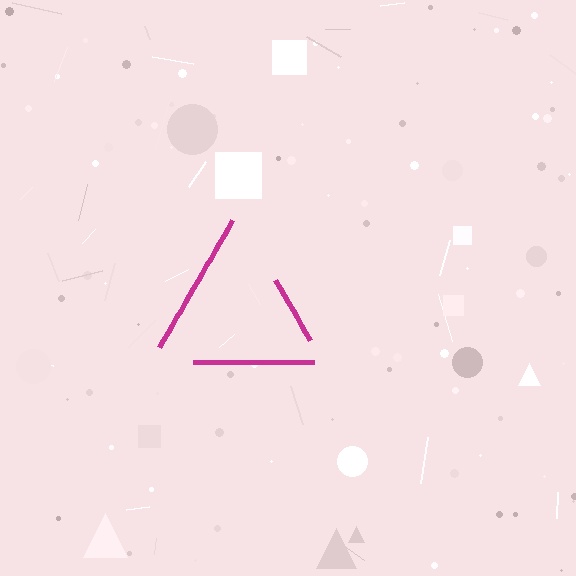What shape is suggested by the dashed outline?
The dashed outline suggests a triangle.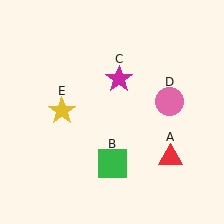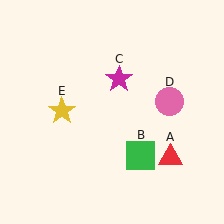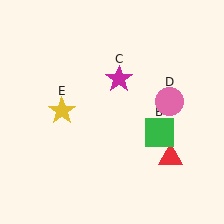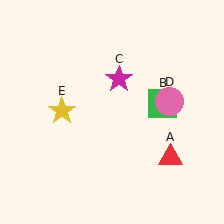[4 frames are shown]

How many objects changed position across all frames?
1 object changed position: green square (object B).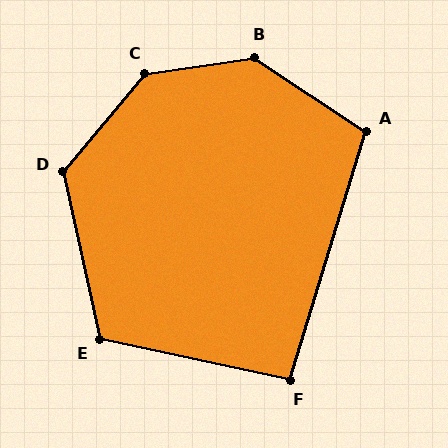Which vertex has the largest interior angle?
C, at approximately 139 degrees.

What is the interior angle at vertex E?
Approximately 115 degrees (obtuse).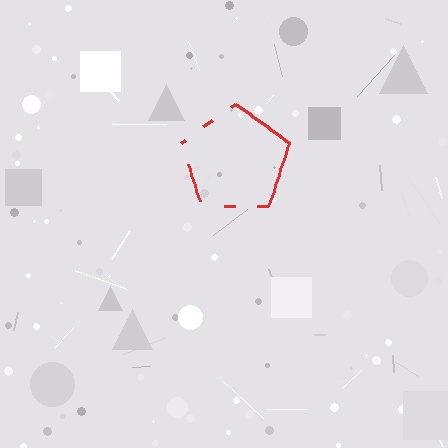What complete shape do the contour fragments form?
The contour fragments form a pentagon.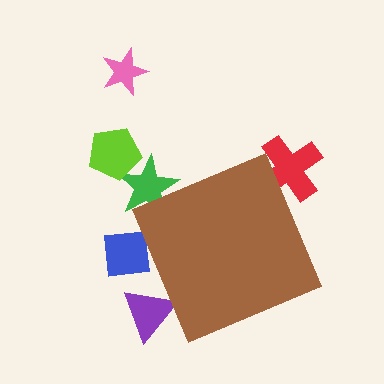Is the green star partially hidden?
Yes, the green star is partially hidden behind the brown diamond.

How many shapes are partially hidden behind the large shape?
4 shapes are partially hidden.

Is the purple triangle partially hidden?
Yes, the purple triangle is partially hidden behind the brown diamond.